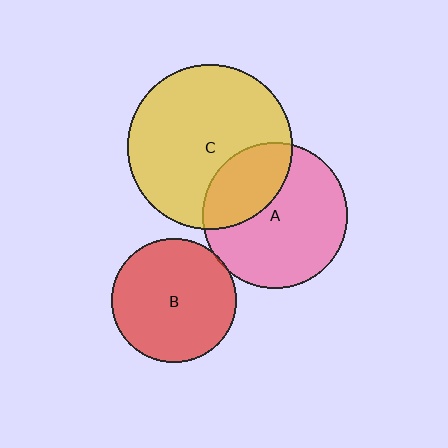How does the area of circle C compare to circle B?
Approximately 1.7 times.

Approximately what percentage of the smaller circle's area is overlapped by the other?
Approximately 30%.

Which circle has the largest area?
Circle C (yellow).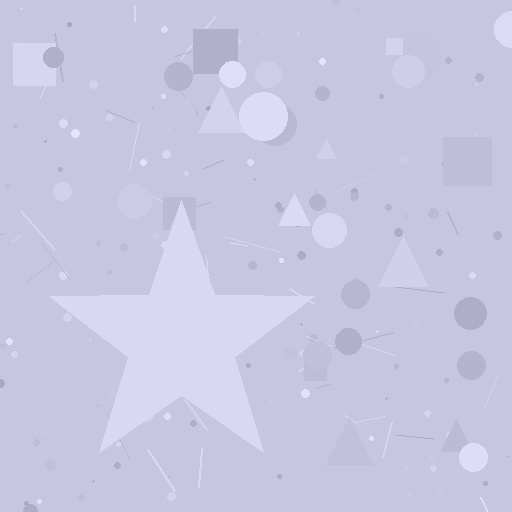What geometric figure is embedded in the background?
A star is embedded in the background.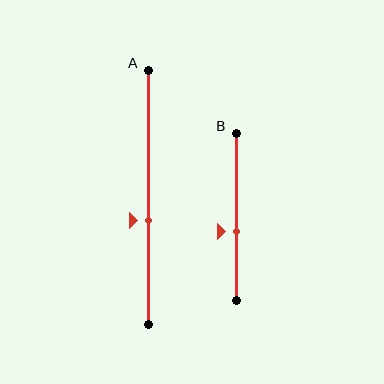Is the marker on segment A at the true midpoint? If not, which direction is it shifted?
No, the marker on segment A is shifted downward by about 9% of the segment length.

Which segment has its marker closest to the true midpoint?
Segment B has its marker closest to the true midpoint.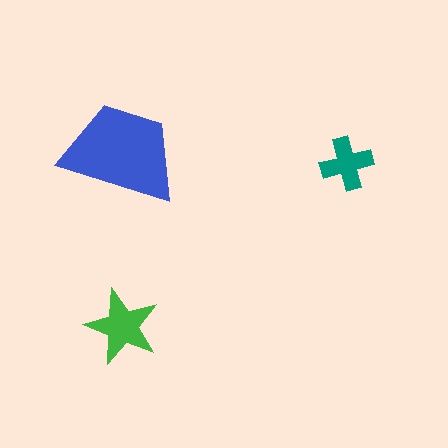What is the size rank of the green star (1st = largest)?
2nd.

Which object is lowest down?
The green star is bottommost.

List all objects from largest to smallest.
The blue trapezoid, the green star, the teal cross.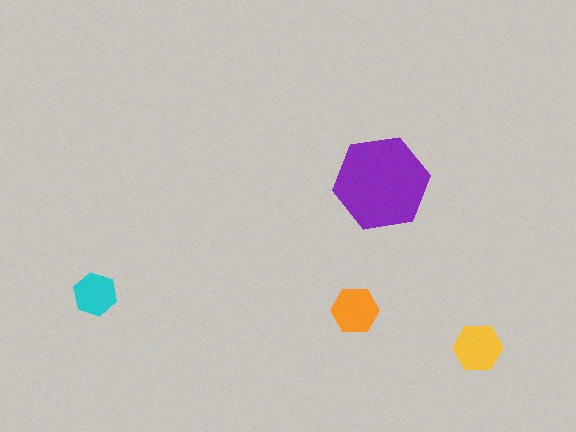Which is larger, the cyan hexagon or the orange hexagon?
The orange one.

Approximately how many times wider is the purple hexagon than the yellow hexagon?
About 2 times wider.